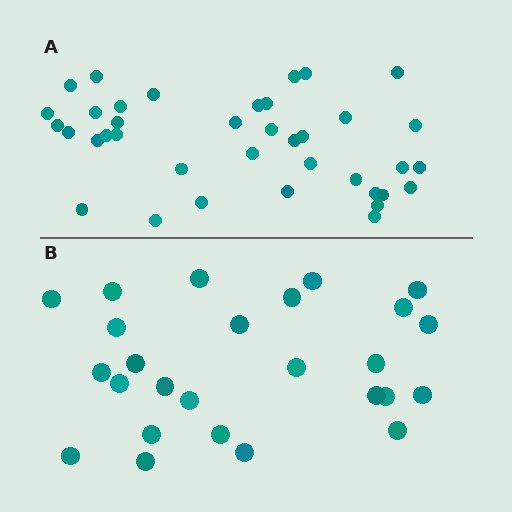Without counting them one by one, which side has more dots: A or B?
Region A (the top region) has more dots.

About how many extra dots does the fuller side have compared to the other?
Region A has roughly 12 or so more dots than region B.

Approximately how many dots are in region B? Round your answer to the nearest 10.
About 30 dots. (The exact count is 26, which rounds to 30.)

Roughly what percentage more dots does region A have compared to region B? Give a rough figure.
About 45% more.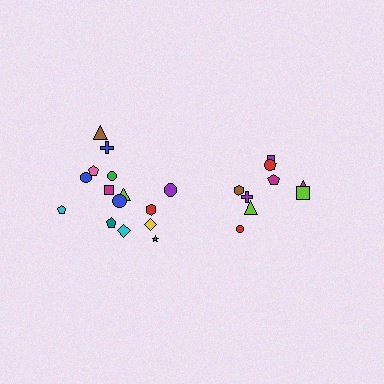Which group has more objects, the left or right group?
The left group.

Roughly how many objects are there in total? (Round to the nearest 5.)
Roughly 25 objects in total.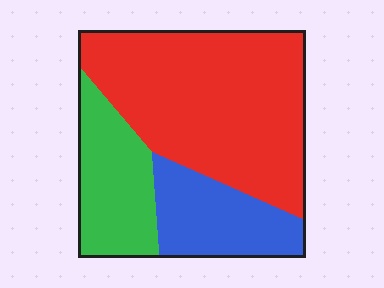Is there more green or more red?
Red.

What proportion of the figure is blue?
Blue takes up less than a quarter of the figure.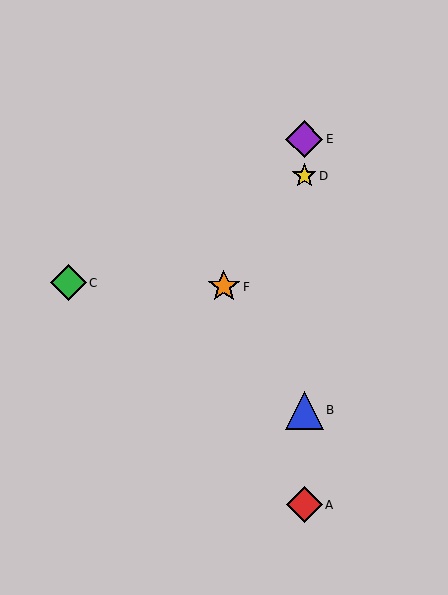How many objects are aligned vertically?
4 objects (A, B, D, E) are aligned vertically.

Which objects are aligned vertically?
Objects A, B, D, E are aligned vertically.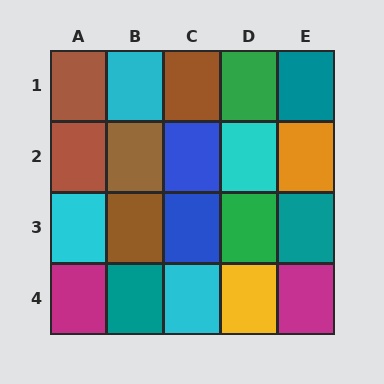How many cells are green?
2 cells are green.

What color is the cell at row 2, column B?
Brown.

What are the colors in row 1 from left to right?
Brown, cyan, brown, green, teal.